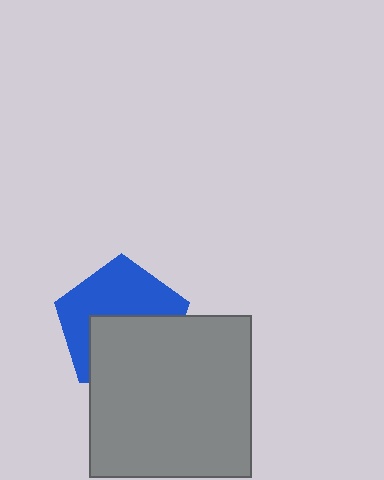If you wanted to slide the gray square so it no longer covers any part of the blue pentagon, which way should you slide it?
Slide it down — that is the most direct way to separate the two shapes.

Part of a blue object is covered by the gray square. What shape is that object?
It is a pentagon.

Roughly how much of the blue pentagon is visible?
About half of it is visible (roughly 53%).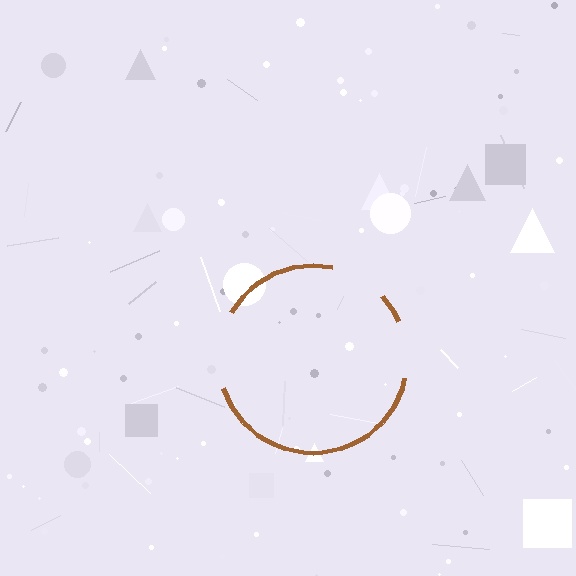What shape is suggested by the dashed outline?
The dashed outline suggests a circle.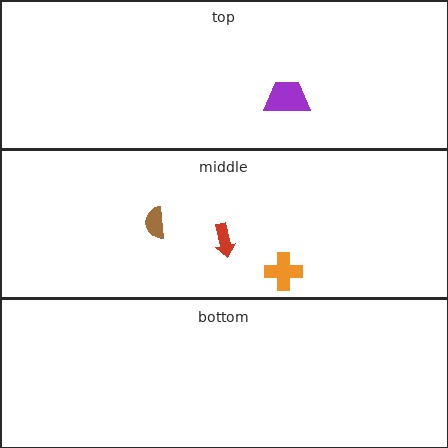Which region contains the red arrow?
The middle region.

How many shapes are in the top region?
1.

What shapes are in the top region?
The purple trapezoid.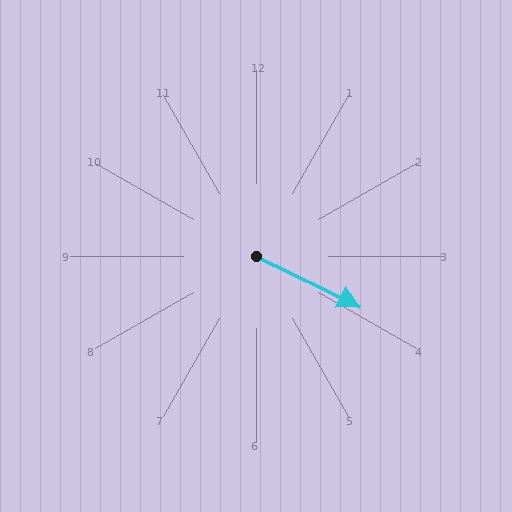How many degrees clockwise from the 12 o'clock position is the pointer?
Approximately 116 degrees.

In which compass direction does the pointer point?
Southeast.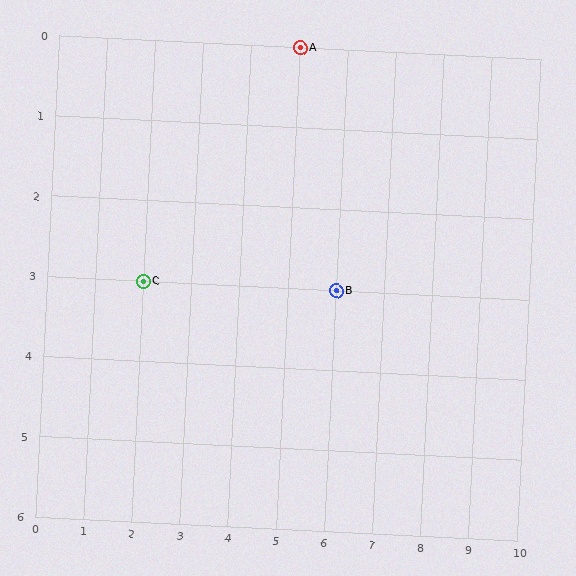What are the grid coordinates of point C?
Point C is at grid coordinates (2, 3).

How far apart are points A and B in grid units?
Points A and B are 1 column and 3 rows apart (about 3.2 grid units diagonally).